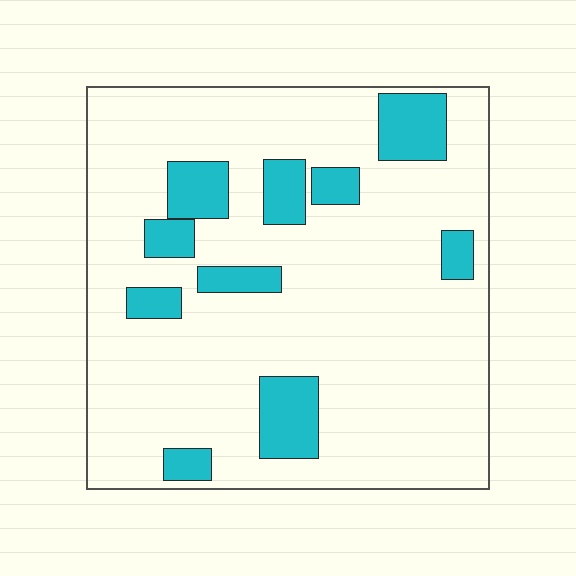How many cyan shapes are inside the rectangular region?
10.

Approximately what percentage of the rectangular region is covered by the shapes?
Approximately 15%.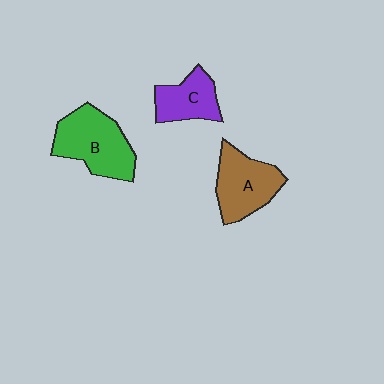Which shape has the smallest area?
Shape C (purple).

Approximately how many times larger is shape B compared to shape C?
Approximately 1.6 times.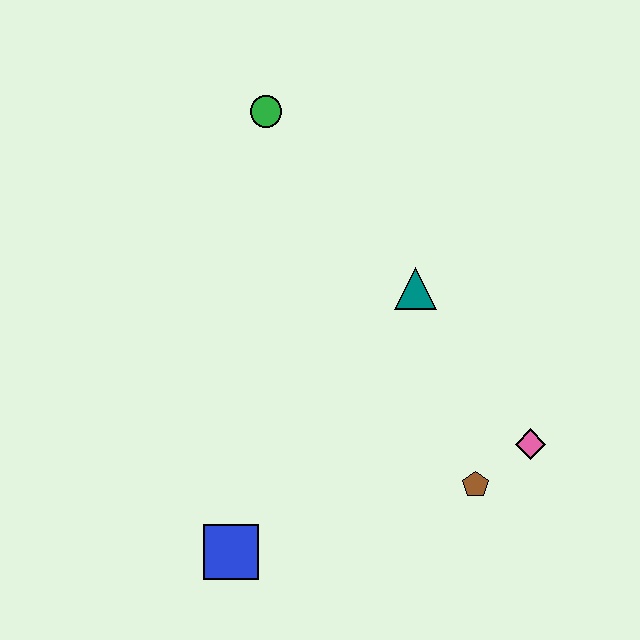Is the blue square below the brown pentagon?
Yes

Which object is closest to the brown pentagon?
The pink diamond is closest to the brown pentagon.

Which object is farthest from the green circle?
The blue square is farthest from the green circle.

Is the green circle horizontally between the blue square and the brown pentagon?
Yes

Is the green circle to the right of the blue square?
Yes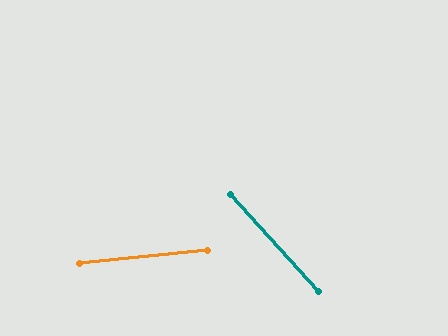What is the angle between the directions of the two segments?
Approximately 54 degrees.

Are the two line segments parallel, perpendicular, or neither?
Neither parallel nor perpendicular — they differ by about 54°.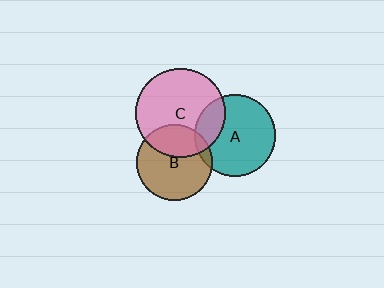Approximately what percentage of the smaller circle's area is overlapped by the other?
Approximately 20%.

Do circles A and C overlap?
Yes.